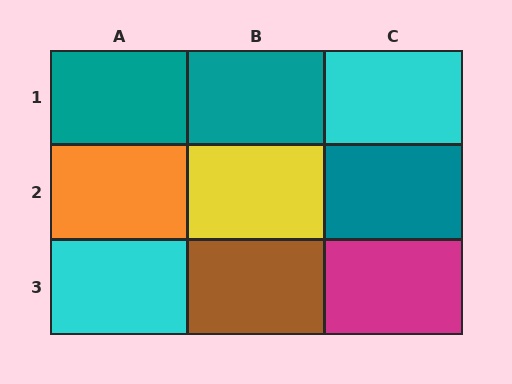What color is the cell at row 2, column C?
Teal.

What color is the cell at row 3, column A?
Cyan.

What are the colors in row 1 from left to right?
Teal, teal, cyan.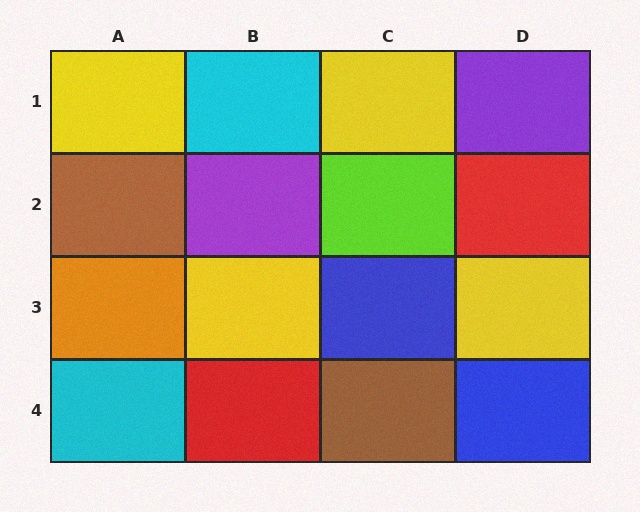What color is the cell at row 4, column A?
Cyan.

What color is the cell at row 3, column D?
Yellow.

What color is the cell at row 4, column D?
Blue.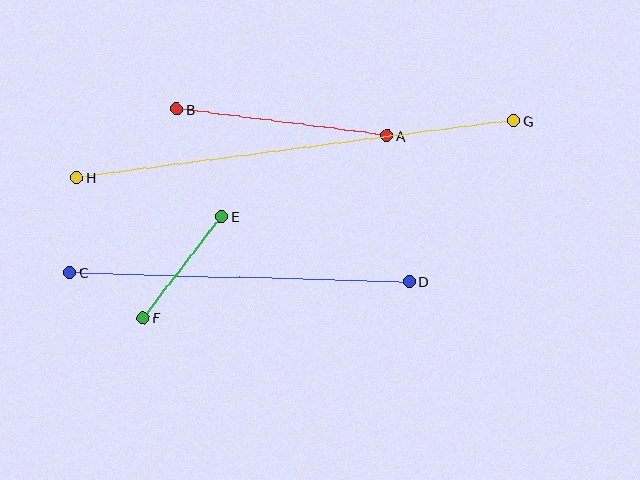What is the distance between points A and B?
The distance is approximately 212 pixels.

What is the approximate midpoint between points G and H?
The midpoint is at approximately (295, 149) pixels.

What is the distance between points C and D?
The distance is approximately 339 pixels.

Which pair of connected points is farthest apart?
Points G and H are farthest apart.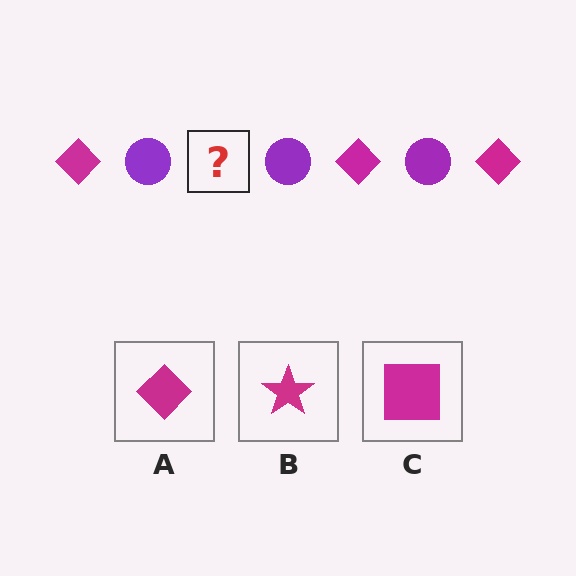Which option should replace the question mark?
Option A.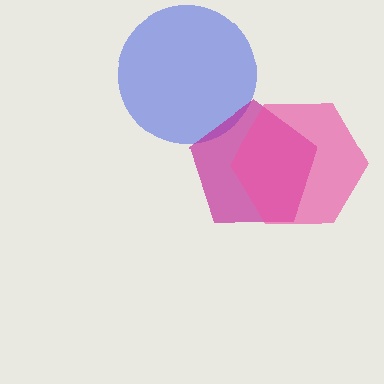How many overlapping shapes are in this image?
There are 3 overlapping shapes in the image.